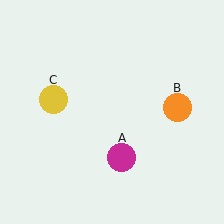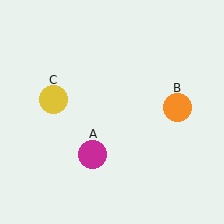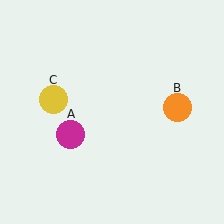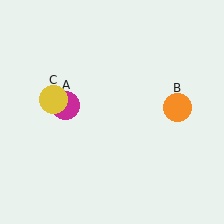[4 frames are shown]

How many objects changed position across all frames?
1 object changed position: magenta circle (object A).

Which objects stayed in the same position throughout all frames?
Orange circle (object B) and yellow circle (object C) remained stationary.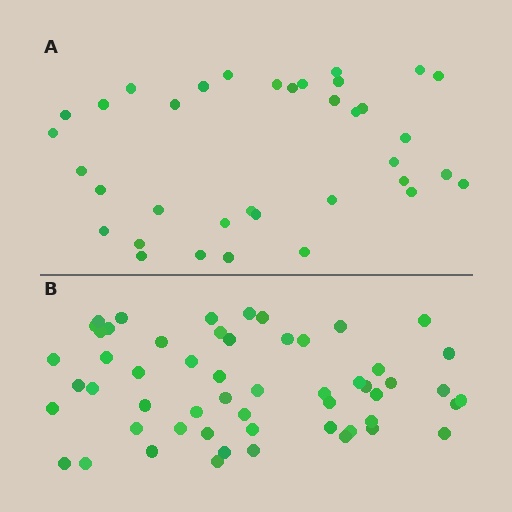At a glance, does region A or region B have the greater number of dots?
Region B (the bottom region) has more dots.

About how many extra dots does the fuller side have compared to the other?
Region B has approximately 20 more dots than region A.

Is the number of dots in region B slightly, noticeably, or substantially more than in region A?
Region B has substantially more. The ratio is roughly 1.5 to 1.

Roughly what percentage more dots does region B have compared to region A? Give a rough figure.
About 55% more.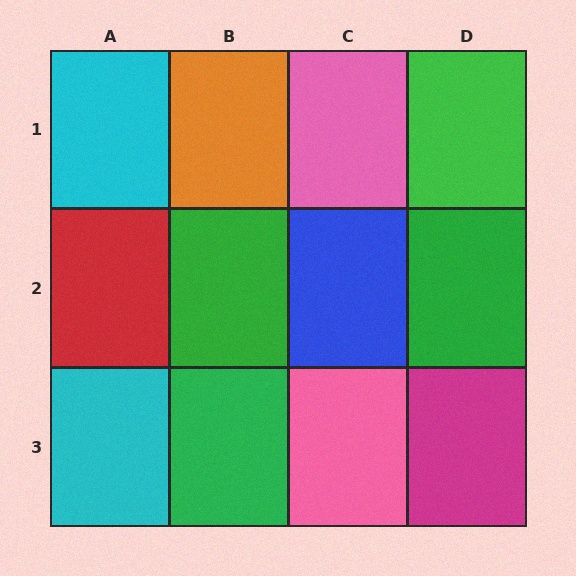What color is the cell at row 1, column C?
Pink.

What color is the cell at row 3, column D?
Magenta.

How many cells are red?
1 cell is red.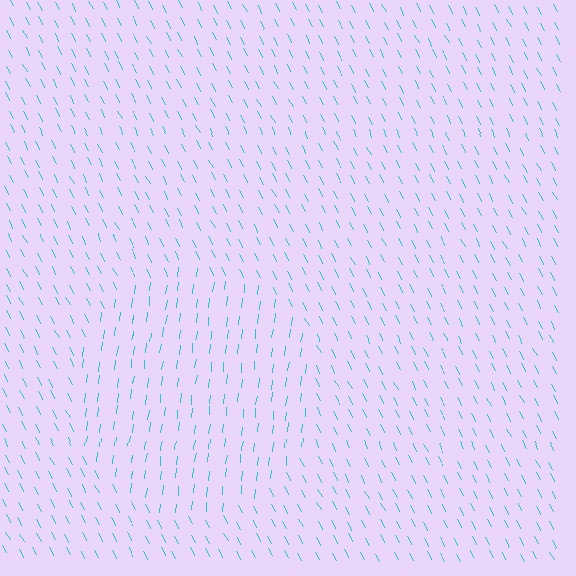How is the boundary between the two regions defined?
The boundary is defined purely by a change in line orientation (approximately 35 degrees difference). All lines are the same color and thickness.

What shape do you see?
I see a circle.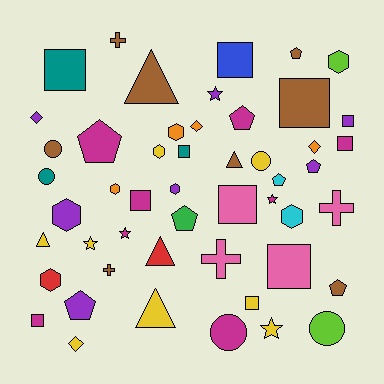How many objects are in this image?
There are 50 objects.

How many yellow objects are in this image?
There are 8 yellow objects.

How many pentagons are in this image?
There are 8 pentagons.